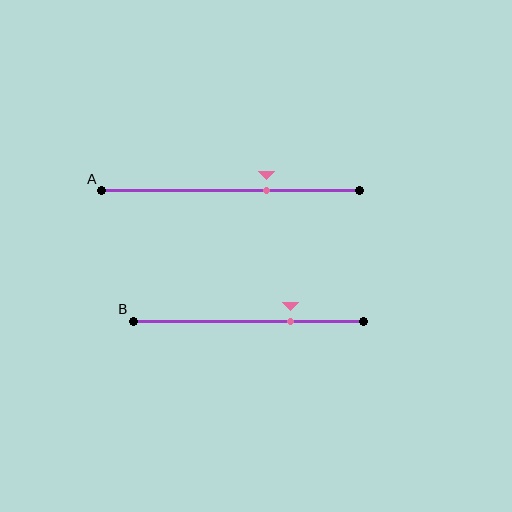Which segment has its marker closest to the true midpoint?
Segment A has its marker closest to the true midpoint.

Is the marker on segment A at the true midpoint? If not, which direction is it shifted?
No, the marker on segment A is shifted to the right by about 14% of the segment length.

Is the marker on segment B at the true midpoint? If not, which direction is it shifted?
No, the marker on segment B is shifted to the right by about 18% of the segment length.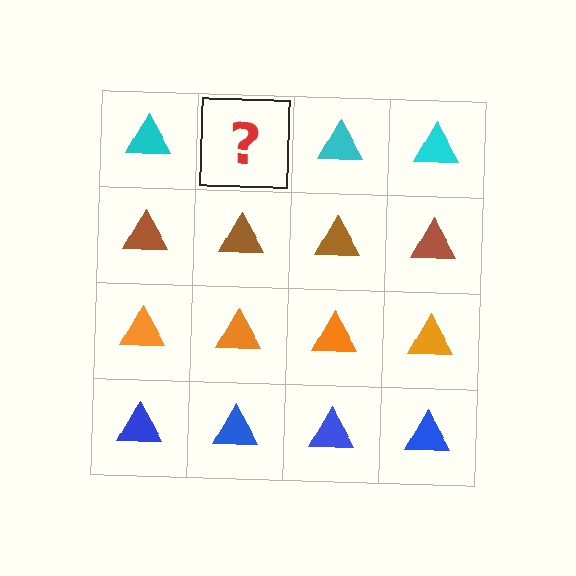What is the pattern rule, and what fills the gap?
The rule is that each row has a consistent color. The gap should be filled with a cyan triangle.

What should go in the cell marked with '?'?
The missing cell should contain a cyan triangle.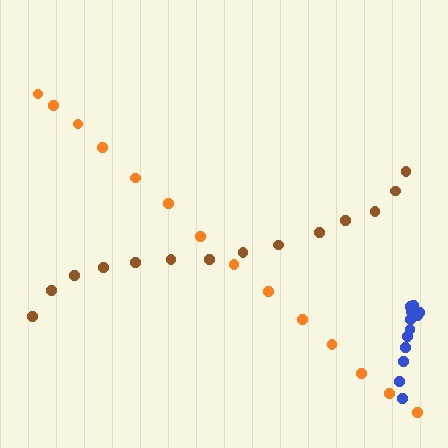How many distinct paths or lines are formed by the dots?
There are 3 distinct paths.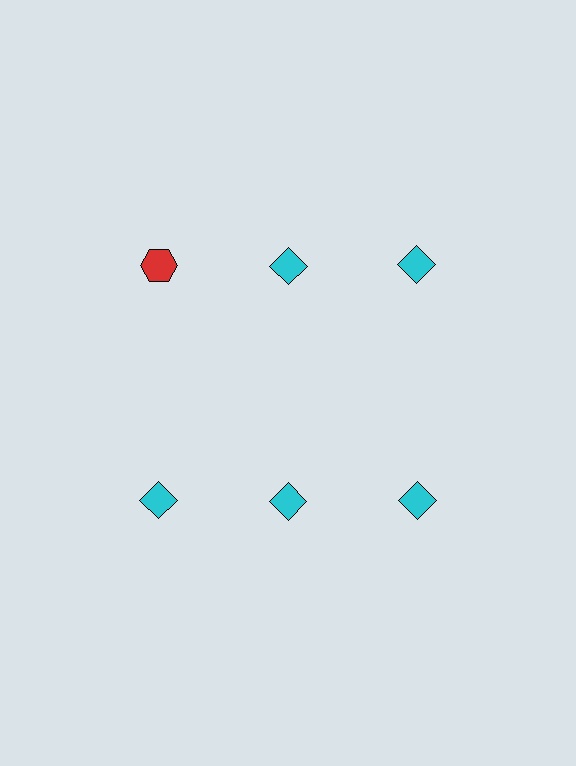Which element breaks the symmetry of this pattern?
The red hexagon in the top row, leftmost column breaks the symmetry. All other shapes are cyan diamonds.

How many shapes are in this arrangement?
There are 6 shapes arranged in a grid pattern.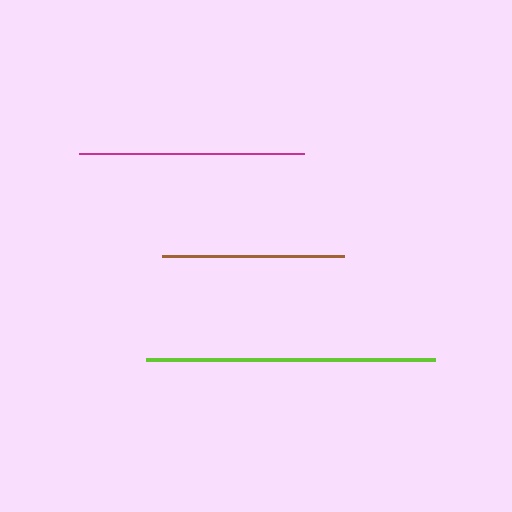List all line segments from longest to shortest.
From longest to shortest: lime, magenta, brown.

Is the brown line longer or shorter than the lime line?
The lime line is longer than the brown line.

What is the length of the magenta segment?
The magenta segment is approximately 225 pixels long.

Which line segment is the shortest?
The brown line is the shortest at approximately 182 pixels.